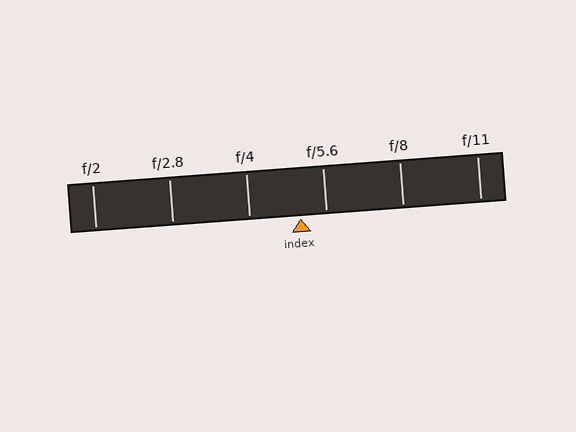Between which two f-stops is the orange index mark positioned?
The index mark is between f/4 and f/5.6.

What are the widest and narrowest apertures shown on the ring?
The widest aperture shown is f/2 and the narrowest is f/11.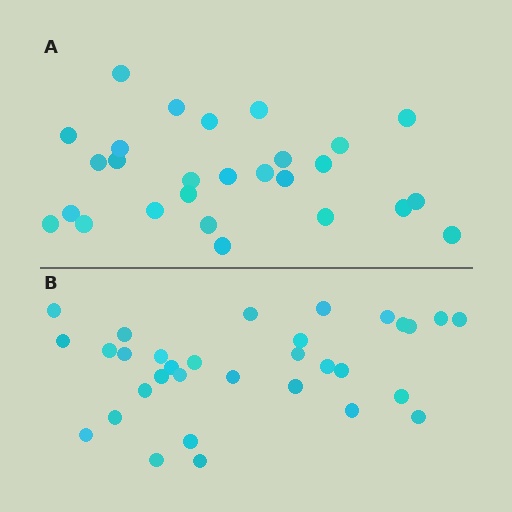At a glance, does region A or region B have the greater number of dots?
Region B (the bottom region) has more dots.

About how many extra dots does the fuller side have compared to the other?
Region B has about 5 more dots than region A.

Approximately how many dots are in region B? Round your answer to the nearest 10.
About 30 dots. (The exact count is 32, which rounds to 30.)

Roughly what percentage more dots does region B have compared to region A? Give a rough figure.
About 20% more.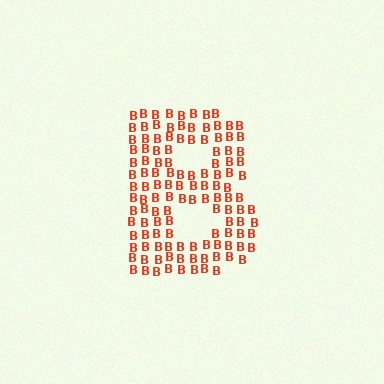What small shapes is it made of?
It is made of small letter B's.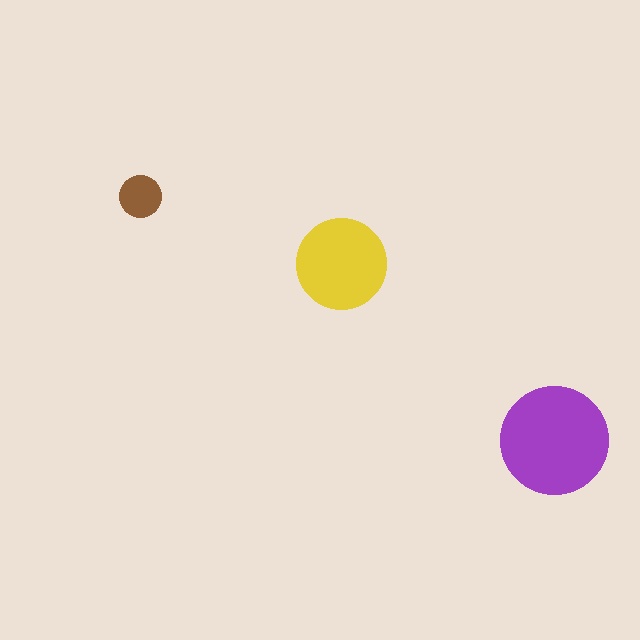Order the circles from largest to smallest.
the purple one, the yellow one, the brown one.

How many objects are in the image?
There are 3 objects in the image.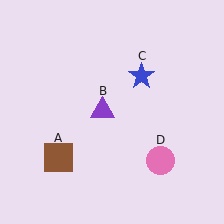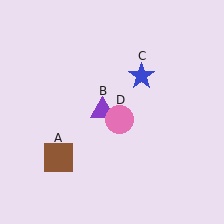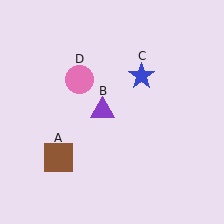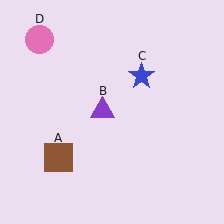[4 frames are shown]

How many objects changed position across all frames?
1 object changed position: pink circle (object D).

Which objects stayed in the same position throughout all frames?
Brown square (object A) and purple triangle (object B) and blue star (object C) remained stationary.